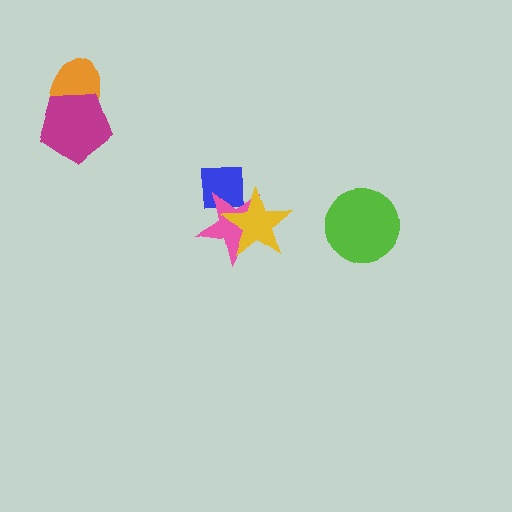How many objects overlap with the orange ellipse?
1 object overlaps with the orange ellipse.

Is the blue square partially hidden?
Yes, it is partially covered by another shape.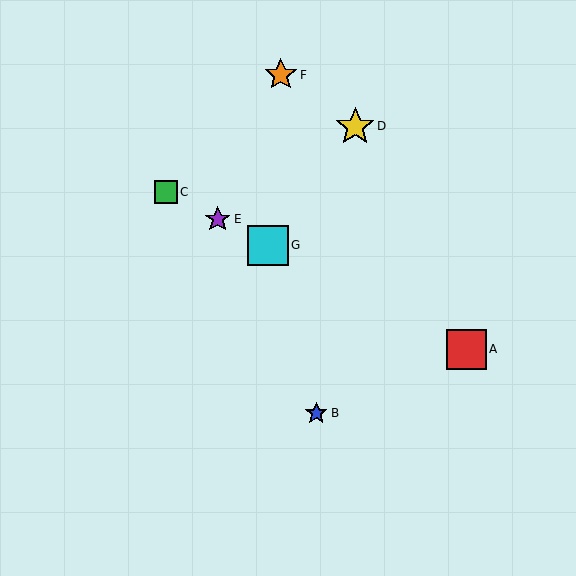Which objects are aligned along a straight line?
Objects A, C, E, G are aligned along a straight line.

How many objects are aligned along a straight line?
4 objects (A, C, E, G) are aligned along a straight line.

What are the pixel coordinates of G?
Object G is at (268, 245).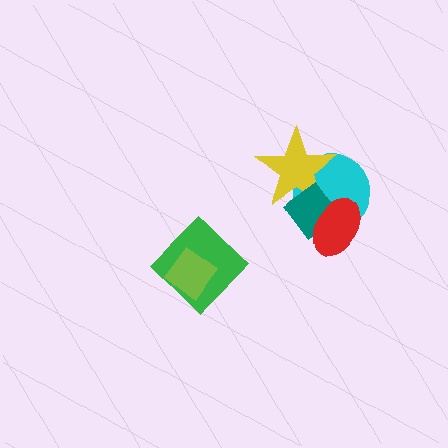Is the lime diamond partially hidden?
No, no other shape covers it.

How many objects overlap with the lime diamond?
1 object overlaps with the lime diamond.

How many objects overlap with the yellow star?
2 objects overlap with the yellow star.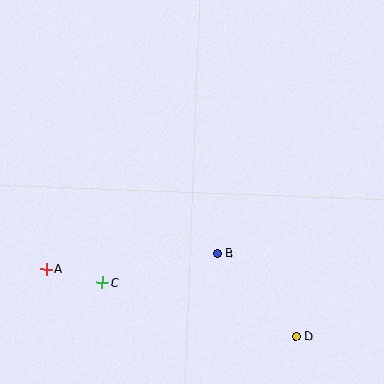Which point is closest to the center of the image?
Point B at (217, 253) is closest to the center.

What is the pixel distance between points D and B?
The distance between D and B is 115 pixels.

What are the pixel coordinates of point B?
Point B is at (217, 253).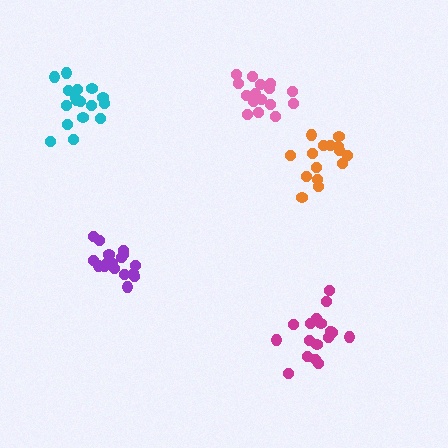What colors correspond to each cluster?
The clusters are colored: orange, purple, cyan, pink, magenta.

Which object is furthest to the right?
The orange cluster is rightmost.